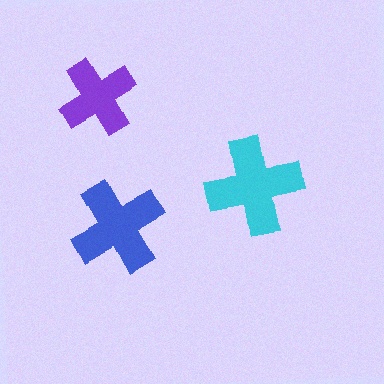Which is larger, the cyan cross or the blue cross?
The cyan one.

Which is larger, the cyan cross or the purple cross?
The cyan one.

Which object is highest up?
The purple cross is topmost.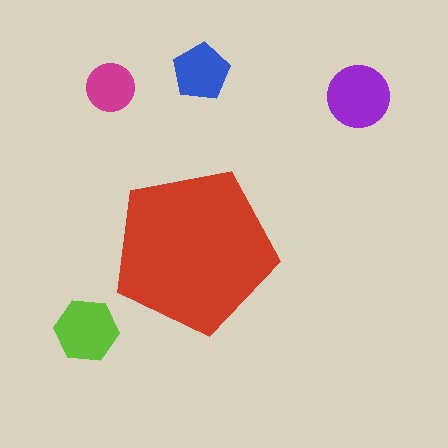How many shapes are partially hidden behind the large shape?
0 shapes are partially hidden.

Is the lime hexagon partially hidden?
No, the lime hexagon is fully visible.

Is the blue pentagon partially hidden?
No, the blue pentagon is fully visible.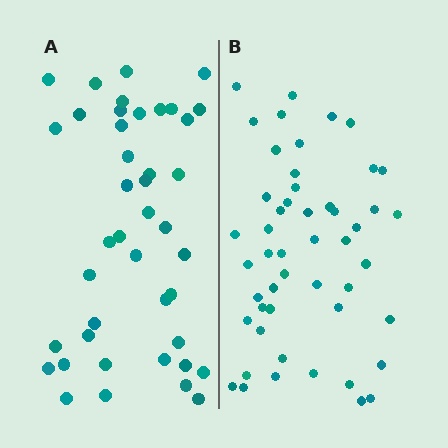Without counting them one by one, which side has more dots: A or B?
Region B (the right region) has more dots.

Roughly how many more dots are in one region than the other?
Region B has roughly 8 or so more dots than region A.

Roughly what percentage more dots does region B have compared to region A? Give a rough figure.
About 20% more.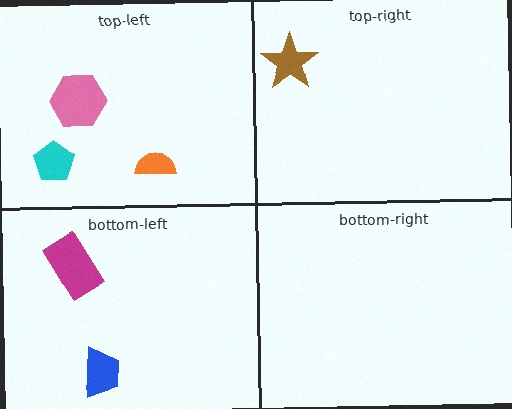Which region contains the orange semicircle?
The top-left region.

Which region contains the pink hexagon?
The top-left region.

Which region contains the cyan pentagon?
The top-left region.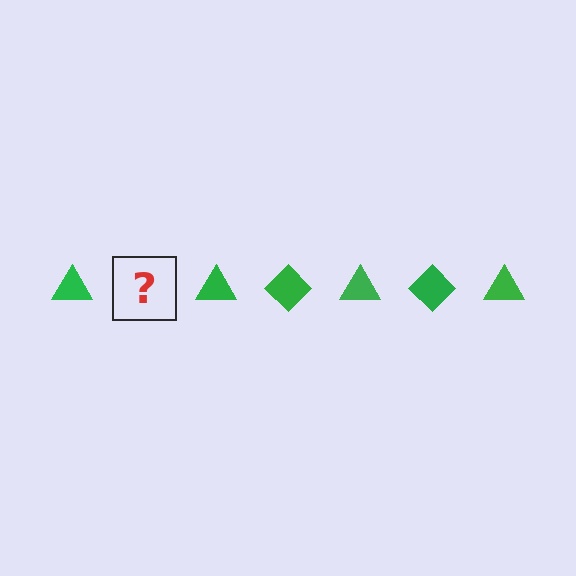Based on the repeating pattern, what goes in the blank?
The blank should be a green diamond.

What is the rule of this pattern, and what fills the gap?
The rule is that the pattern cycles through triangle, diamond shapes in green. The gap should be filled with a green diamond.